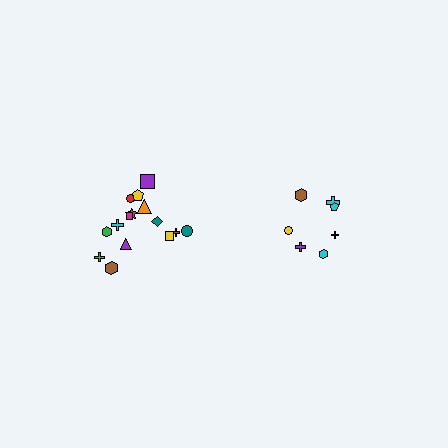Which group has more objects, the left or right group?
The left group.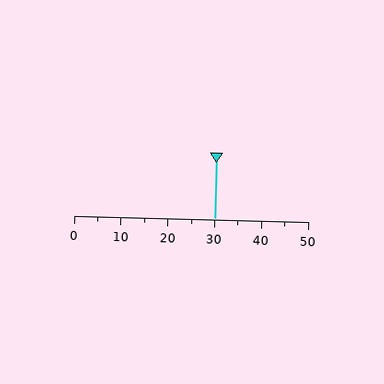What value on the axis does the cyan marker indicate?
The marker indicates approximately 30.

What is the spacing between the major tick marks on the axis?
The major ticks are spaced 10 apart.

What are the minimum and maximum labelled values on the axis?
The axis runs from 0 to 50.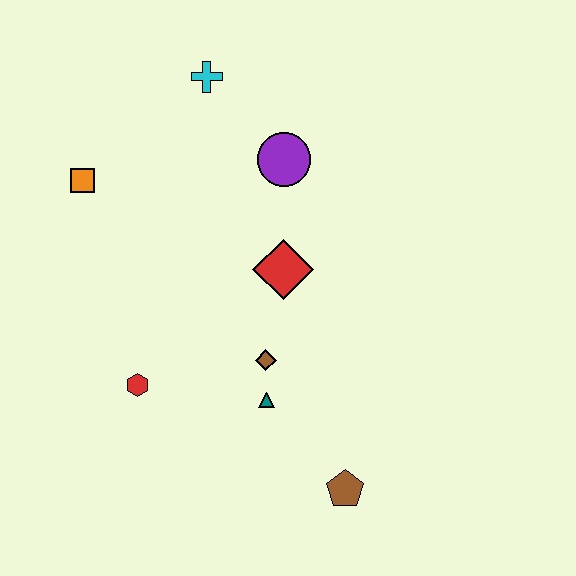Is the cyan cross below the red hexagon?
No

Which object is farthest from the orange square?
The brown pentagon is farthest from the orange square.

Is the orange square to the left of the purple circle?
Yes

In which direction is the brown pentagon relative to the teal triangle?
The brown pentagon is below the teal triangle.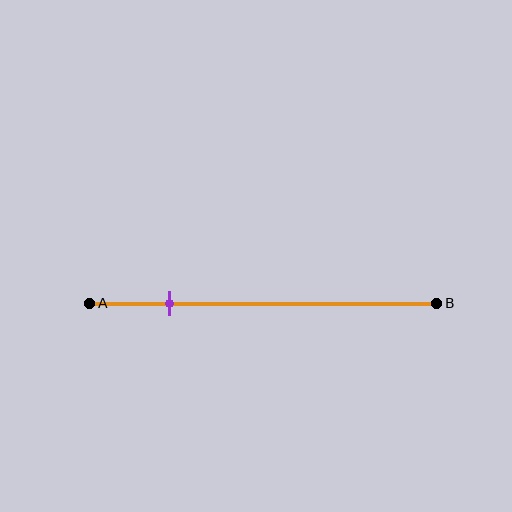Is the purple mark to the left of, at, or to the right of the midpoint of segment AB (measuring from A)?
The purple mark is to the left of the midpoint of segment AB.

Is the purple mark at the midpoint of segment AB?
No, the mark is at about 25% from A, not at the 50% midpoint.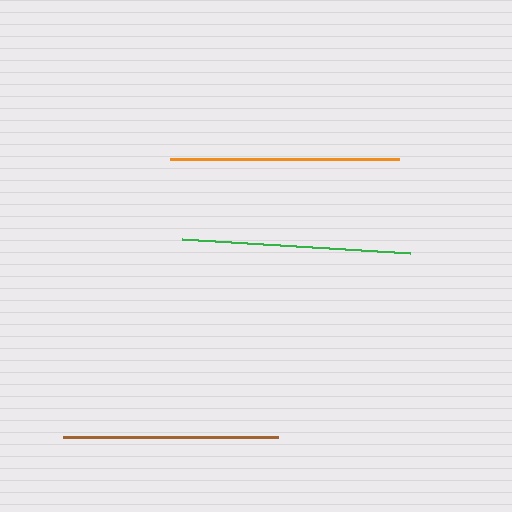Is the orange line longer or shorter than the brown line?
The orange line is longer than the brown line.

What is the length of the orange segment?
The orange segment is approximately 229 pixels long.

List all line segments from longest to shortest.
From longest to shortest: green, orange, brown.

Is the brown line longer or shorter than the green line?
The green line is longer than the brown line.